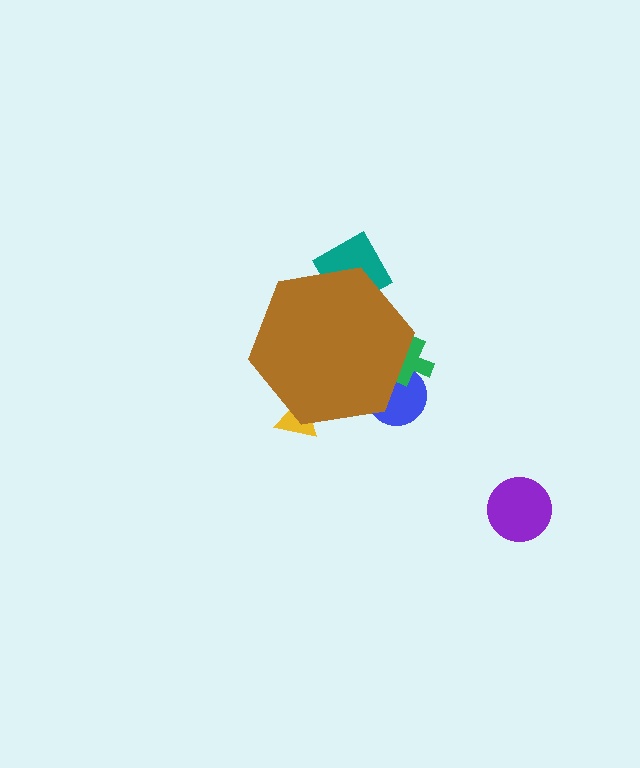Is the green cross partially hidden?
Yes, the green cross is partially hidden behind the brown hexagon.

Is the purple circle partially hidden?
No, the purple circle is fully visible.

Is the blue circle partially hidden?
Yes, the blue circle is partially hidden behind the brown hexagon.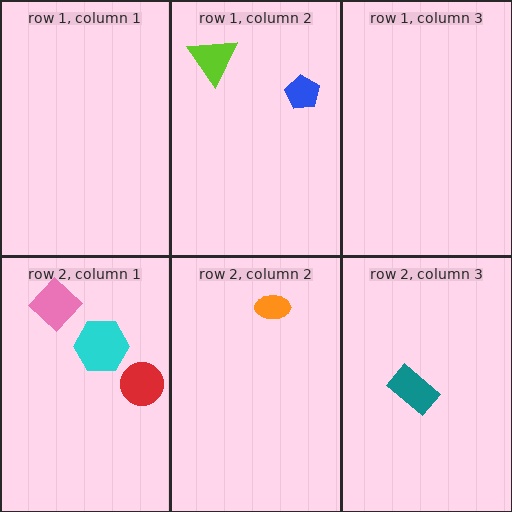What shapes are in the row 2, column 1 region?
The red circle, the pink diamond, the cyan hexagon.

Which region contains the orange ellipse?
The row 2, column 2 region.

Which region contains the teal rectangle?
The row 2, column 3 region.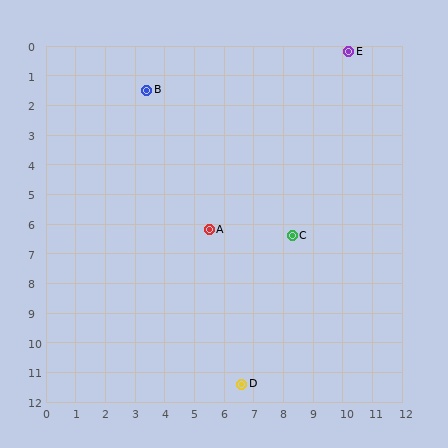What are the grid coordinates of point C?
Point C is at approximately (8.3, 6.4).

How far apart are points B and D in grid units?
Points B and D are about 10.4 grid units apart.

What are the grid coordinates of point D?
Point D is at approximately (6.6, 11.4).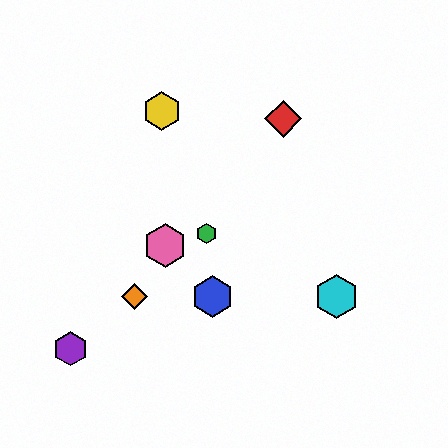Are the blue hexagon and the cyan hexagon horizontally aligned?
Yes, both are at y≈296.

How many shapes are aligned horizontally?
3 shapes (the blue hexagon, the orange diamond, the cyan hexagon) are aligned horizontally.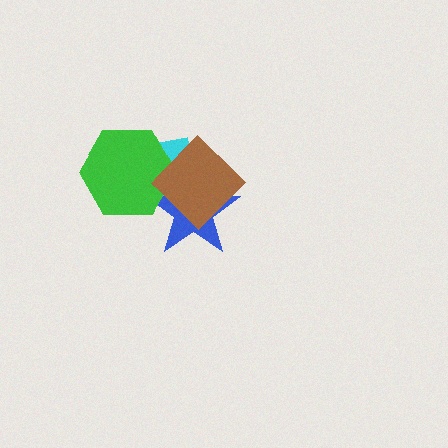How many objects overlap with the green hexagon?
3 objects overlap with the green hexagon.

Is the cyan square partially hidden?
Yes, it is partially covered by another shape.